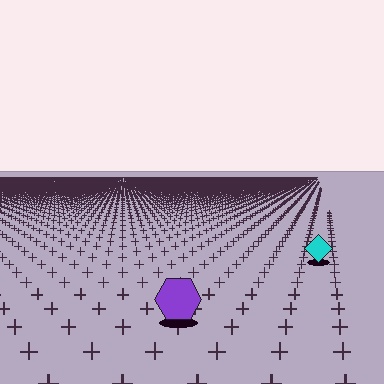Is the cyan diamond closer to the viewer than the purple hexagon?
No. The purple hexagon is closer — you can tell from the texture gradient: the ground texture is coarser near it.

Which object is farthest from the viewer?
The cyan diamond is farthest from the viewer. It appears smaller and the ground texture around it is denser.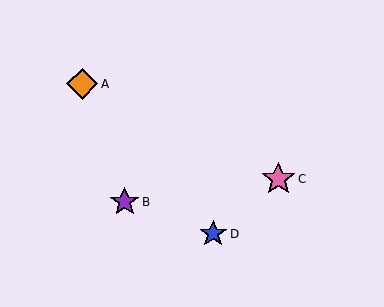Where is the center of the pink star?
The center of the pink star is at (278, 179).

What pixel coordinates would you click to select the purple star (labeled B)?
Click at (125, 202) to select the purple star B.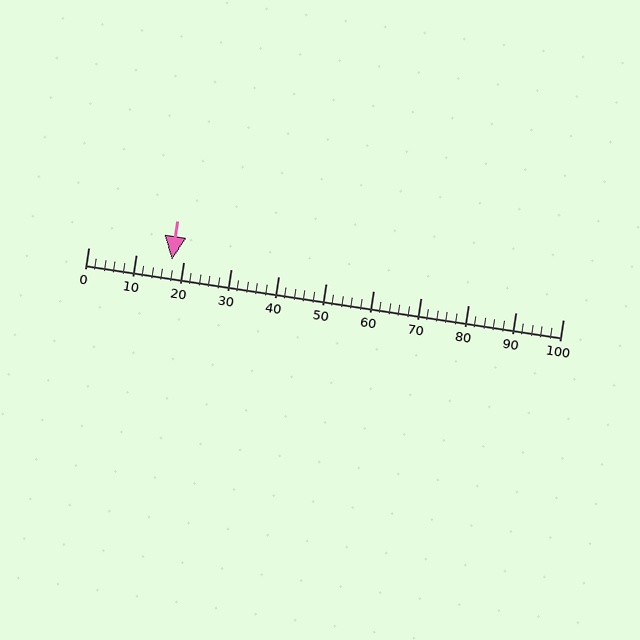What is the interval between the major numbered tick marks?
The major tick marks are spaced 10 units apart.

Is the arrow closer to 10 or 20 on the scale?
The arrow is closer to 20.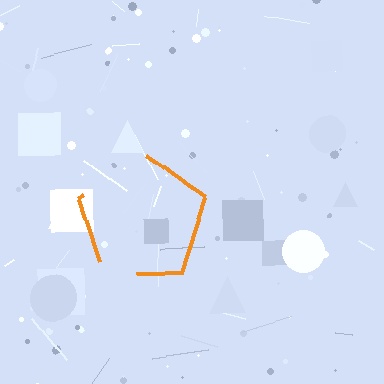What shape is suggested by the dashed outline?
The dashed outline suggests a pentagon.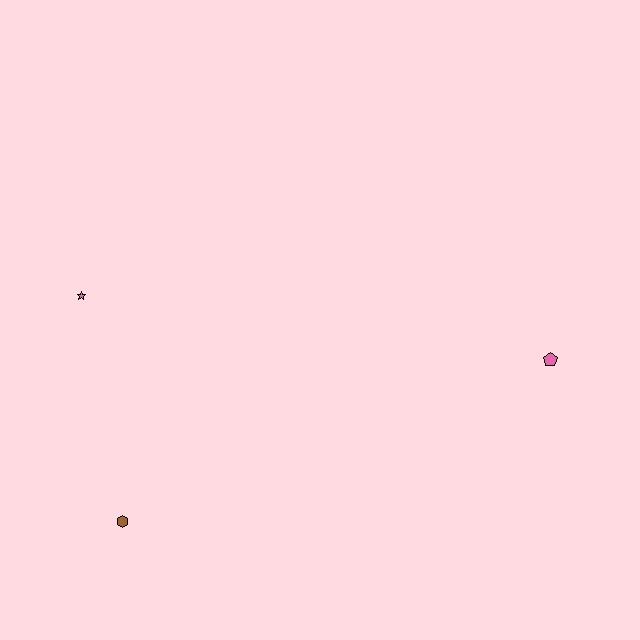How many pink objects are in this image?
There are 2 pink objects.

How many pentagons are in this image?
There is 1 pentagon.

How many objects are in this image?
There are 3 objects.